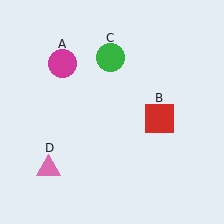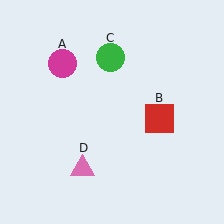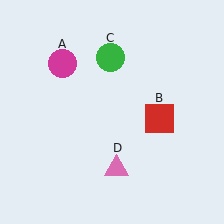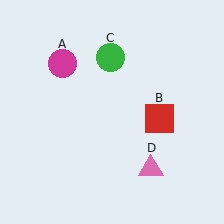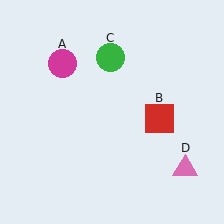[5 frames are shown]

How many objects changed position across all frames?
1 object changed position: pink triangle (object D).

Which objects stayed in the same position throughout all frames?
Magenta circle (object A) and red square (object B) and green circle (object C) remained stationary.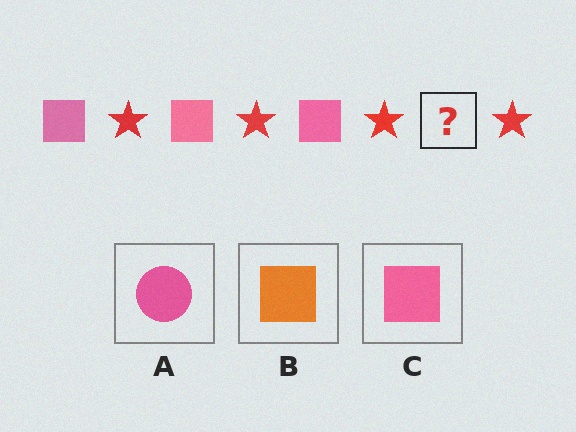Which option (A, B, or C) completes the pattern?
C.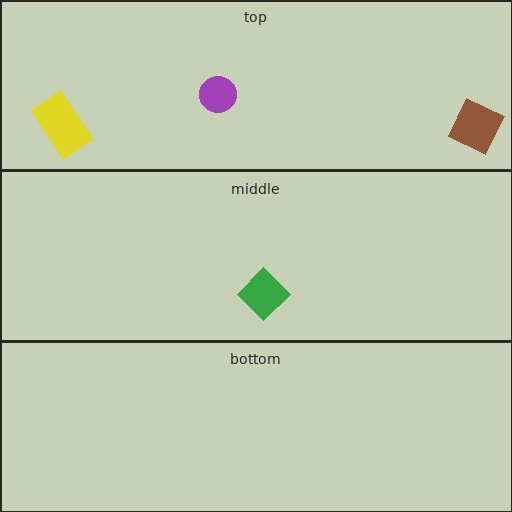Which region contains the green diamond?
The middle region.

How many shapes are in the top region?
3.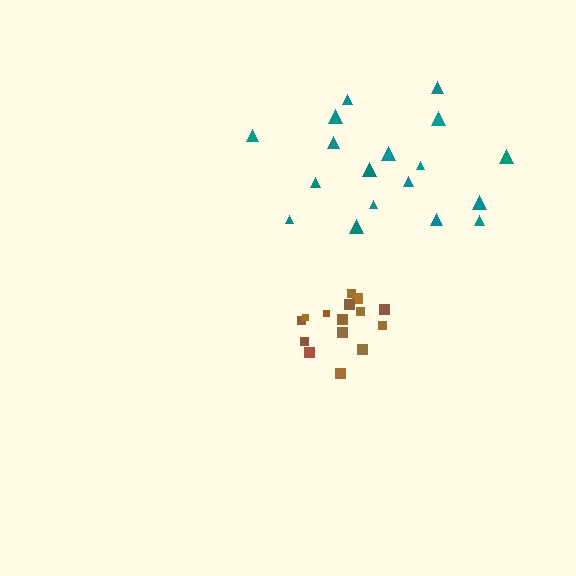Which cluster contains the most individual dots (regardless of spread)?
Teal (18).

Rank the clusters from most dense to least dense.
brown, teal.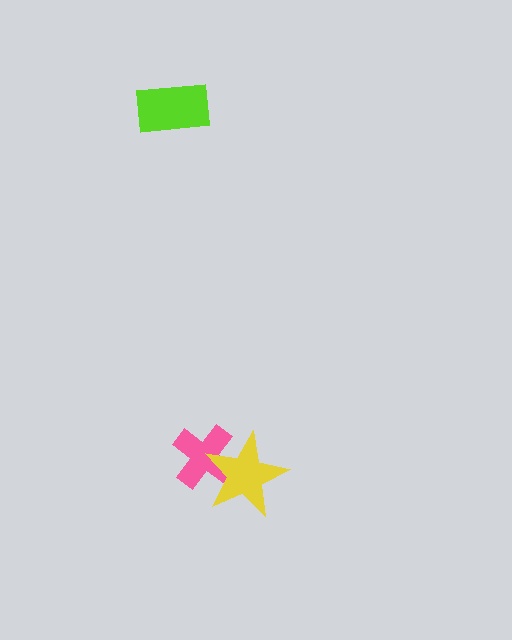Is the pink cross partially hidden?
Yes, it is partially covered by another shape.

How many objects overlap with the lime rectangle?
0 objects overlap with the lime rectangle.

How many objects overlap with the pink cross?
1 object overlaps with the pink cross.